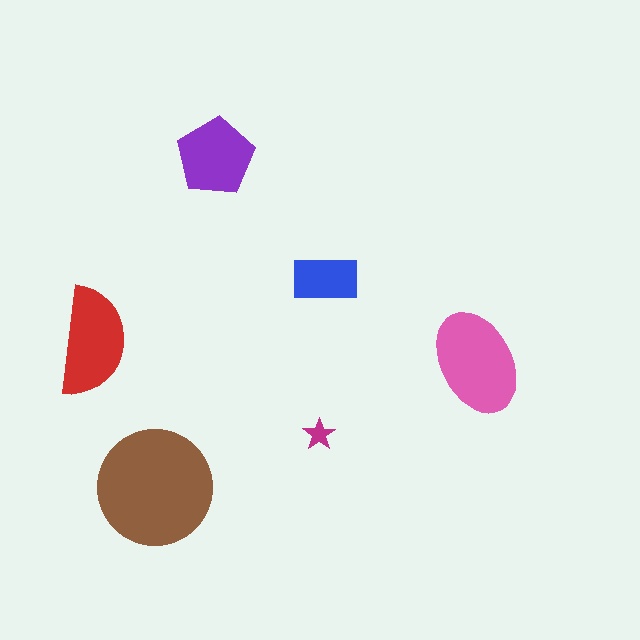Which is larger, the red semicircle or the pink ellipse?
The pink ellipse.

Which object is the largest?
The brown circle.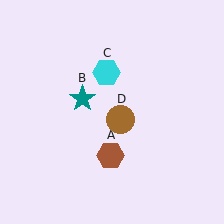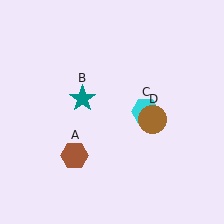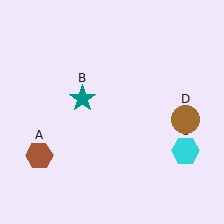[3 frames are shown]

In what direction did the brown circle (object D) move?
The brown circle (object D) moved right.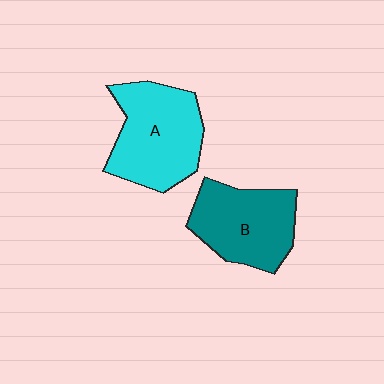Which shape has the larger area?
Shape A (cyan).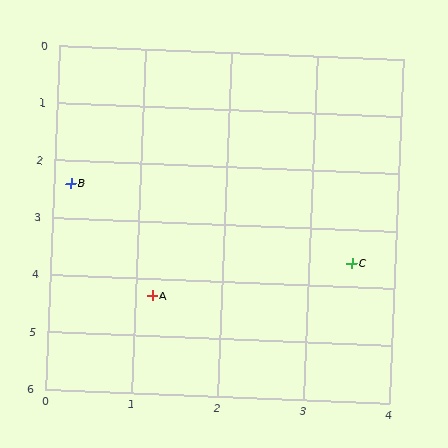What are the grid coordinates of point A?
Point A is at approximately (1.2, 4.3).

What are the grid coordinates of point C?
Point C is at approximately (3.5, 3.6).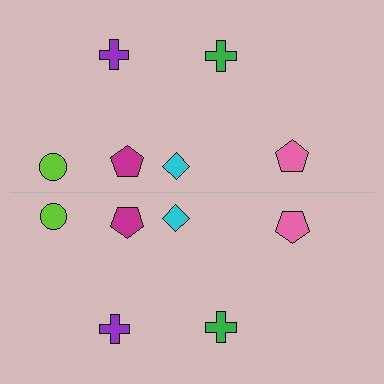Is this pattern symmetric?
Yes, this pattern has bilateral (reflection) symmetry.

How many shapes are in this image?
There are 12 shapes in this image.